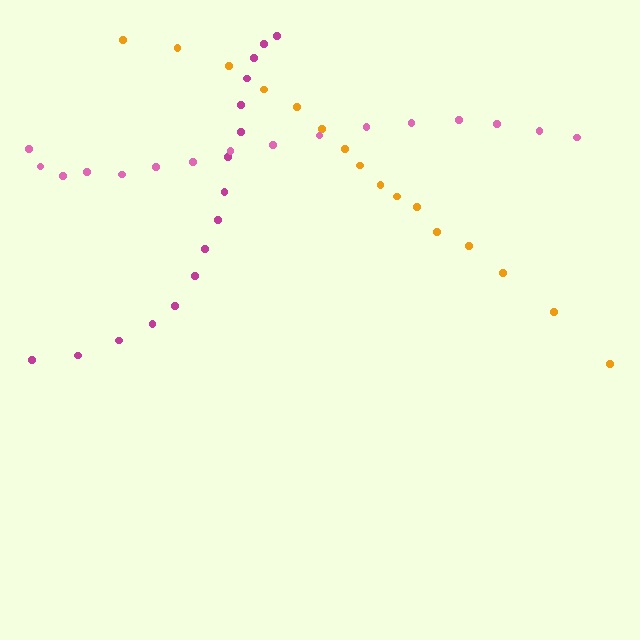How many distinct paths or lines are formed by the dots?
There are 3 distinct paths.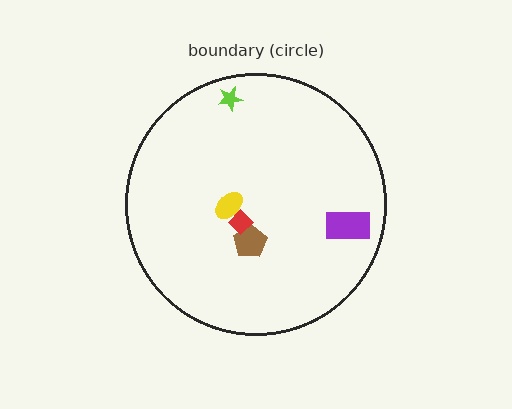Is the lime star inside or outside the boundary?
Inside.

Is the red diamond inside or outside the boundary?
Inside.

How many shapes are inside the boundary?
5 inside, 0 outside.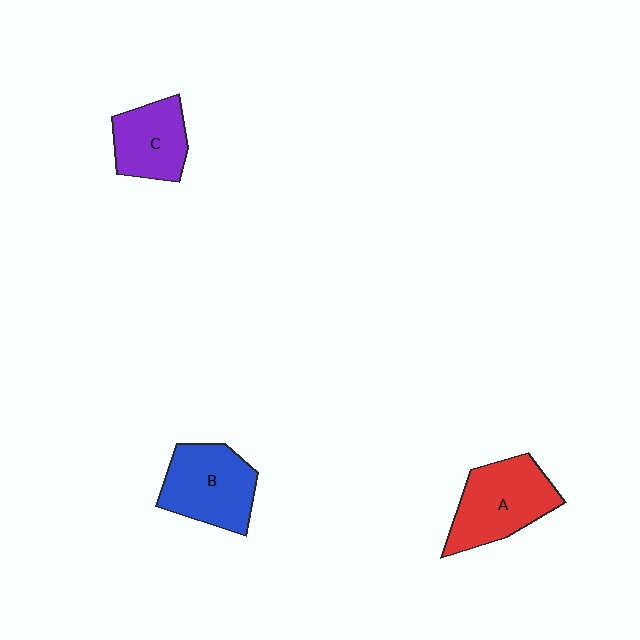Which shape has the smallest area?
Shape C (purple).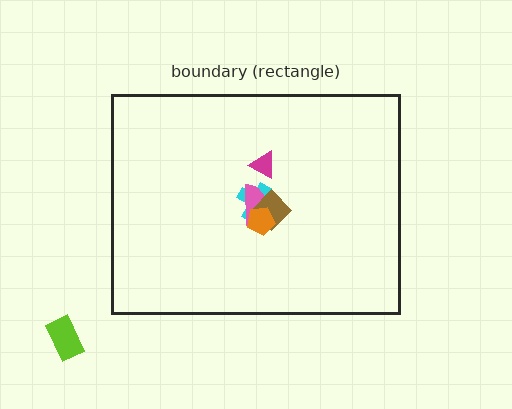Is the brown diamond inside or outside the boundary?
Inside.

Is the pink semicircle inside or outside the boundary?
Inside.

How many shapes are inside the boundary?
5 inside, 1 outside.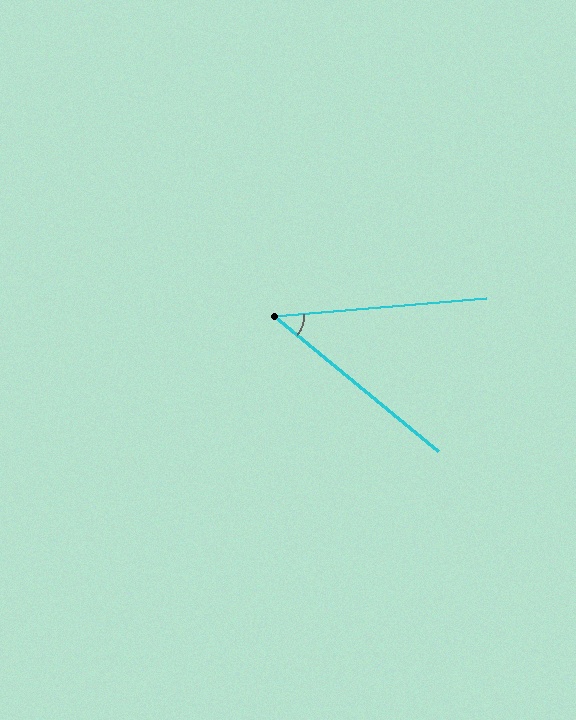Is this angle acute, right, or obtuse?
It is acute.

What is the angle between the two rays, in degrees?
Approximately 44 degrees.